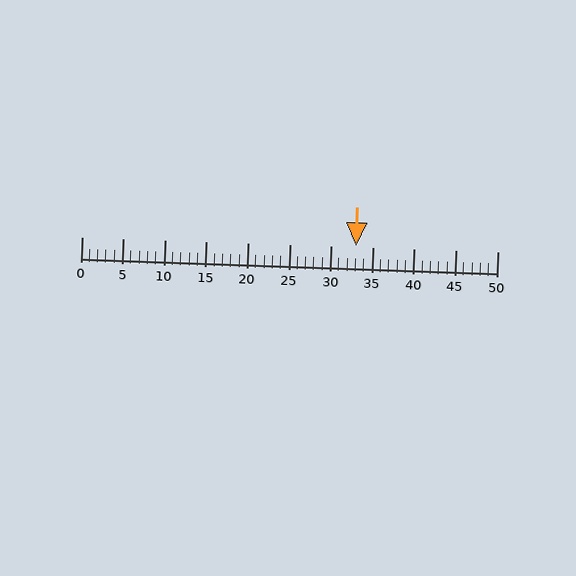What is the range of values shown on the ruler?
The ruler shows values from 0 to 50.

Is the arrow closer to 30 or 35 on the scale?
The arrow is closer to 35.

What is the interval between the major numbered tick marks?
The major tick marks are spaced 5 units apart.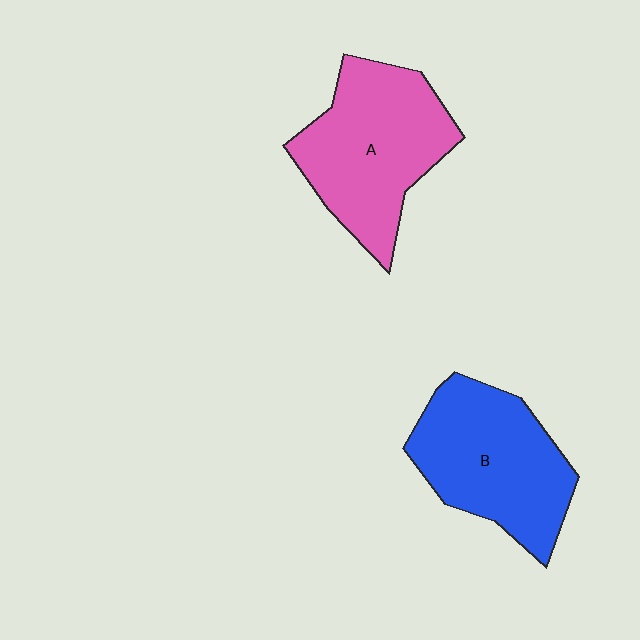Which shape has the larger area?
Shape A (pink).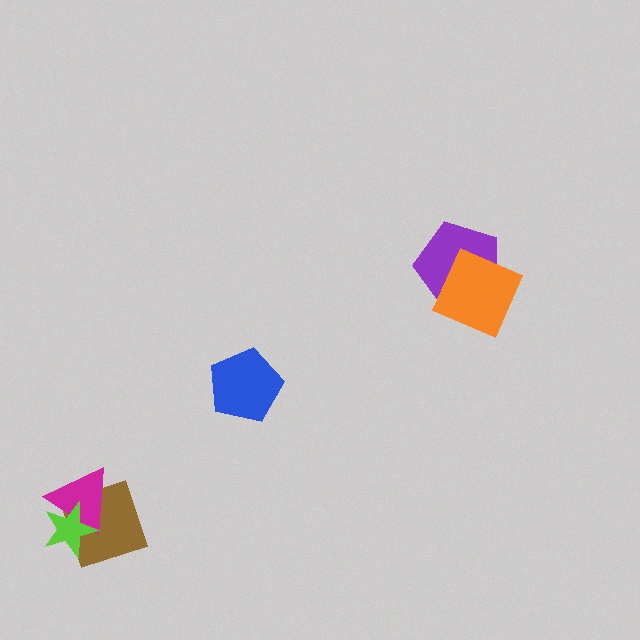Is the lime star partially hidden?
No, no other shape covers it.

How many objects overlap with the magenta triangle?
2 objects overlap with the magenta triangle.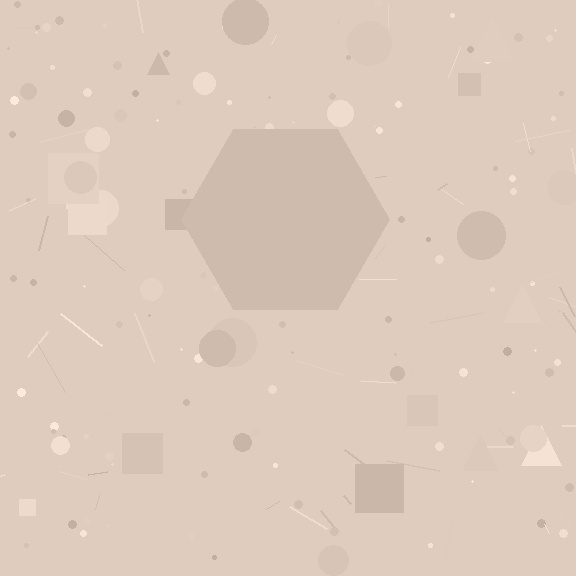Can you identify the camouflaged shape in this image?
The camouflaged shape is a hexagon.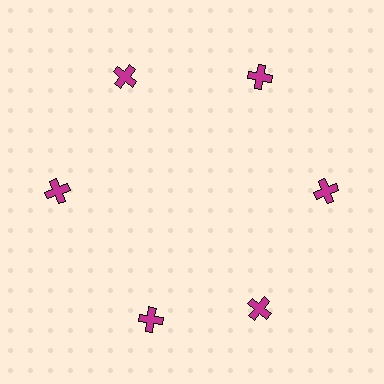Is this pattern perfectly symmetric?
No. The 6 magenta crosses are arranged in a ring, but one element near the 7 o'clock position is rotated out of alignment along the ring, breaking the 6-fold rotational symmetry.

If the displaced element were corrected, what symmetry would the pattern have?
It would have 6-fold rotational symmetry — the pattern would map onto itself every 60 degrees.